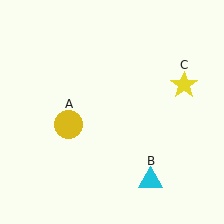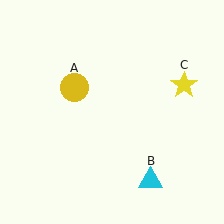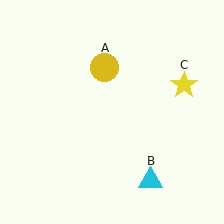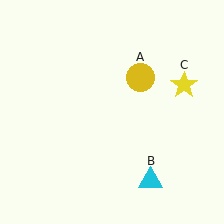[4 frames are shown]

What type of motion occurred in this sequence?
The yellow circle (object A) rotated clockwise around the center of the scene.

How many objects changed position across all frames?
1 object changed position: yellow circle (object A).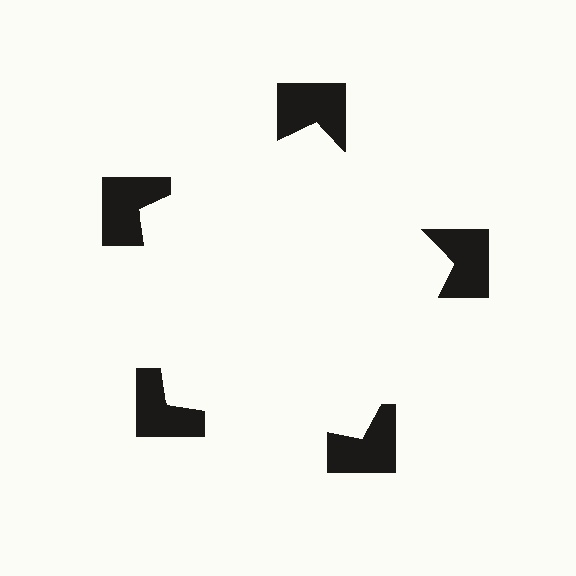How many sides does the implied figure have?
5 sides.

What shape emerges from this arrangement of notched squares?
An illusory pentagon — its edges are inferred from the aligned wedge cuts in the notched squares, not physically drawn.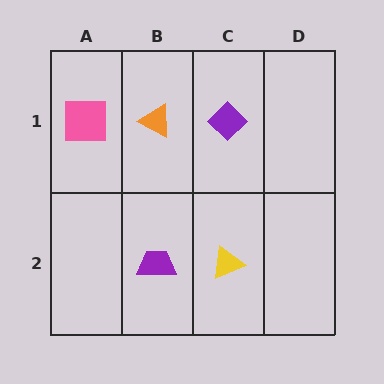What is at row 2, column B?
A purple trapezoid.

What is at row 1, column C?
A purple diamond.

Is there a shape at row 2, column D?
No, that cell is empty.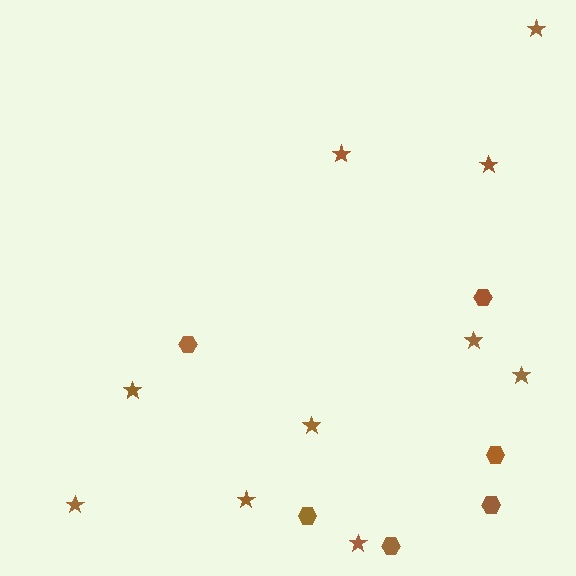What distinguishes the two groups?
There are 2 groups: one group of stars (10) and one group of hexagons (6).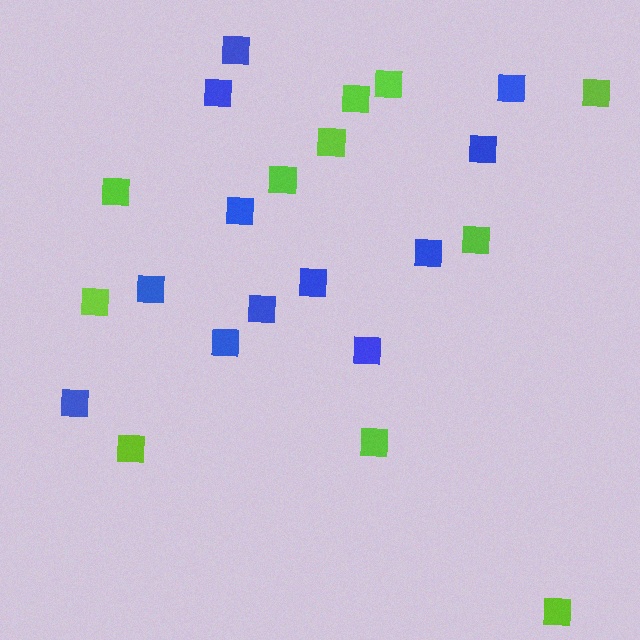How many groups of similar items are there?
There are 2 groups: one group of blue squares (12) and one group of lime squares (11).